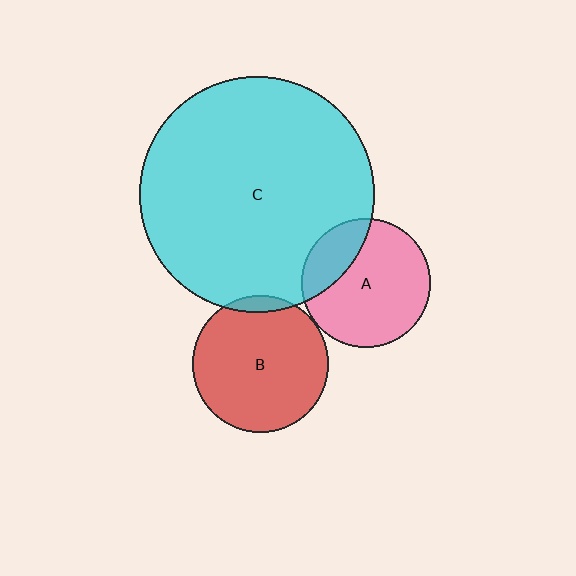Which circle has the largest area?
Circle C (cyan).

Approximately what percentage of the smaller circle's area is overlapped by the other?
Approximately 5%.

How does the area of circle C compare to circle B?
Approximately 3.0 times.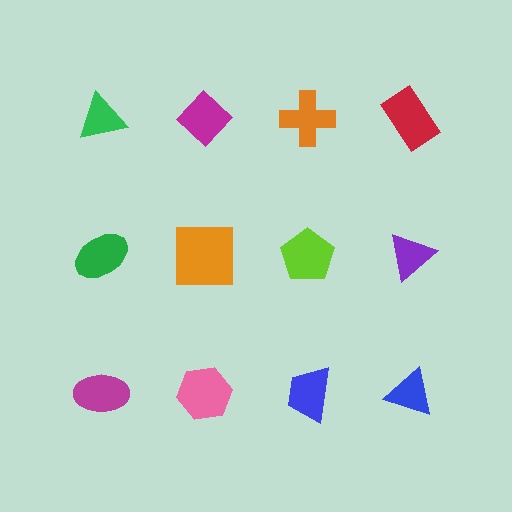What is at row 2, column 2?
An orange square.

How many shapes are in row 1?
4 shapes.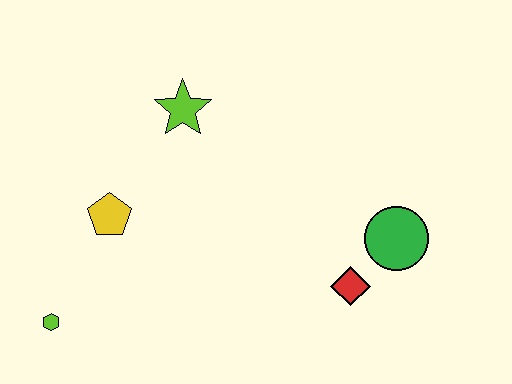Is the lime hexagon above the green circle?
No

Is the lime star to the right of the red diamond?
No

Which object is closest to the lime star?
The yellow pentagon is closest to the lime star.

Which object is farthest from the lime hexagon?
The green circle is farthest from the lime hexagon.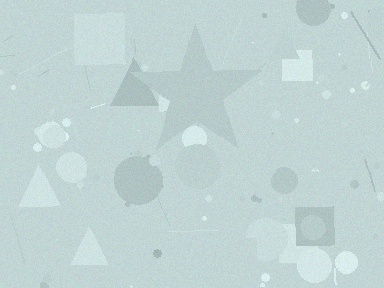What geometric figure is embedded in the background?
A star is embedded in the background.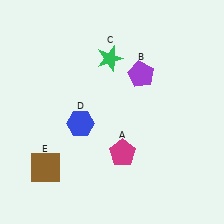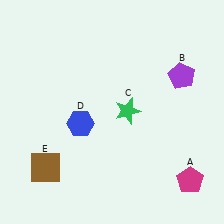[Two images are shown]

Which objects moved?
The objects that moved are: the magenta pentagon (A), the purple pentagon (B), the green star (C).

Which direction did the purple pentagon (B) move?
The purple pentagon (B) moved right.